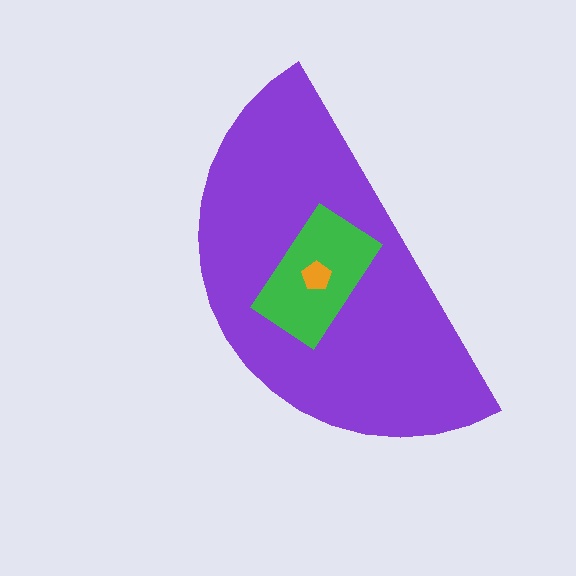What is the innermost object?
The orange pentagon.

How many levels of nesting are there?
3.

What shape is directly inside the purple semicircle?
The green rectangle.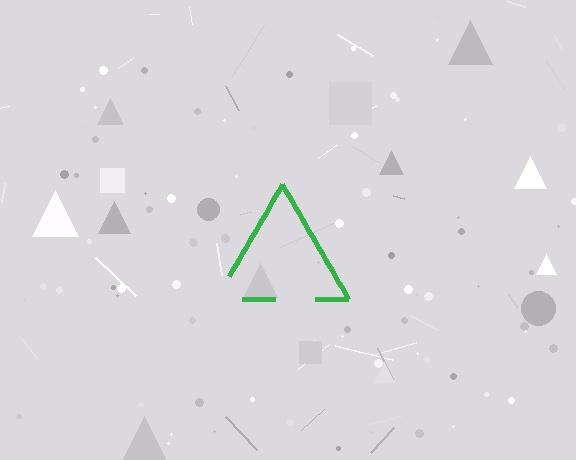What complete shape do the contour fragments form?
The contour fragments form a triangle.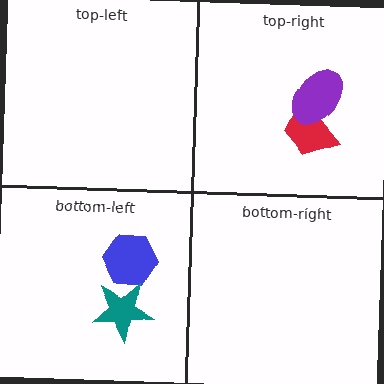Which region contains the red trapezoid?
The top-right region.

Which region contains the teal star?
The bottom-left region.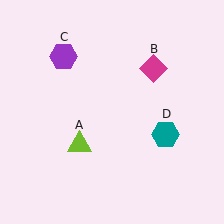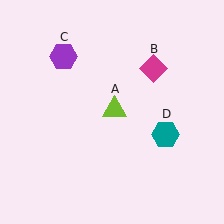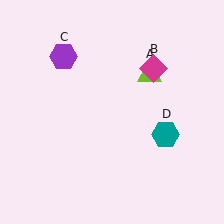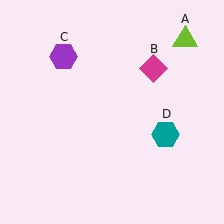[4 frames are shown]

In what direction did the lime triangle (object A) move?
The lime triangle (object A) moved up and to the right.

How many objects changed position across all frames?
1 object changed position: lime triangle (object A).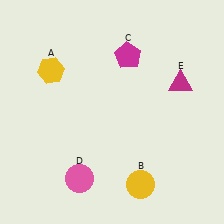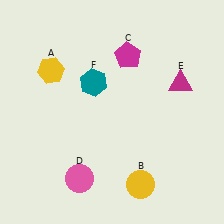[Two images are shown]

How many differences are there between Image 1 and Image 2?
There is 1 difference between the two images.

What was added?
A teal hexagon (F) was added in Image 2.